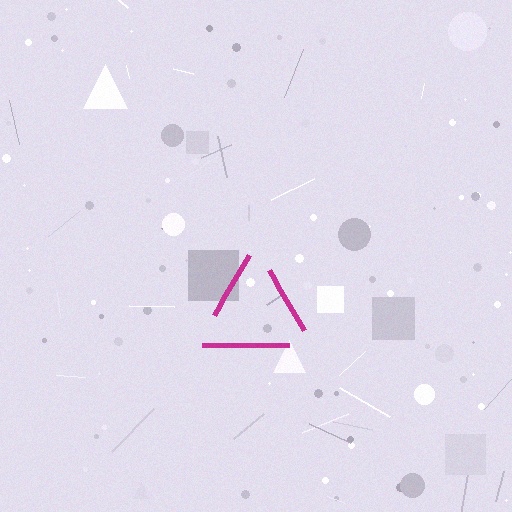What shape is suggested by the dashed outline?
The dashed outline suggests a triangle.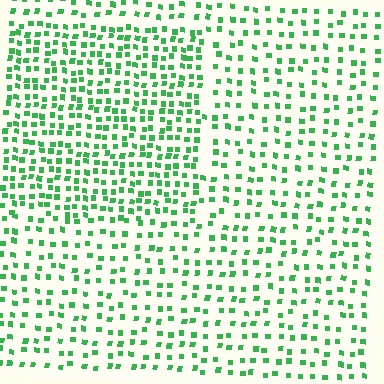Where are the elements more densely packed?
The elements are more densely packed inside the rectangle boundary.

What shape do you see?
I see a rectangle.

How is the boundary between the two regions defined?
The boundary is defined by a change in element density (approximately 1.8x ratio). All elements are the same color, size, and shape.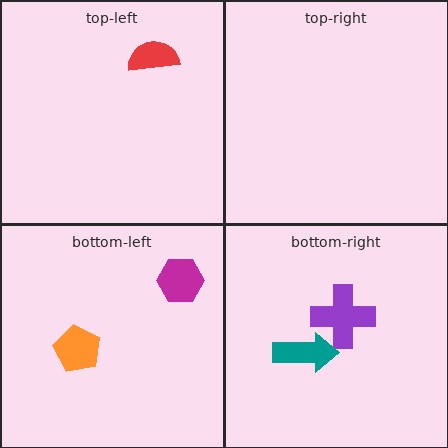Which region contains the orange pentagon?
The bottom-left region.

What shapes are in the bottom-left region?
The orange pentagon, the magenta hexagon.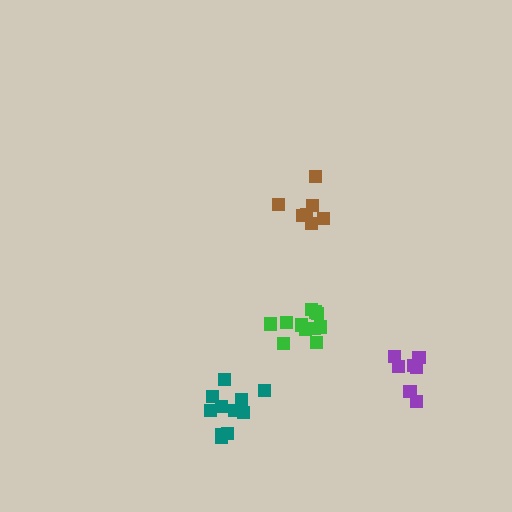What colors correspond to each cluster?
The clusters are colored: green, brown, purple, teal.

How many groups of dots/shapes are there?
There are 4 groups.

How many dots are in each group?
Group 1: 11 dots, Group 2: 7 dots, Group 3: 7 dots, Group 4: 11 dots (36 total).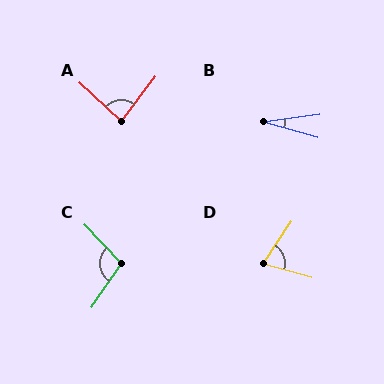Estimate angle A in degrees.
Approximately 84 degrees.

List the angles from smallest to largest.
B (24°), D (72°), A (84°), C (102°).